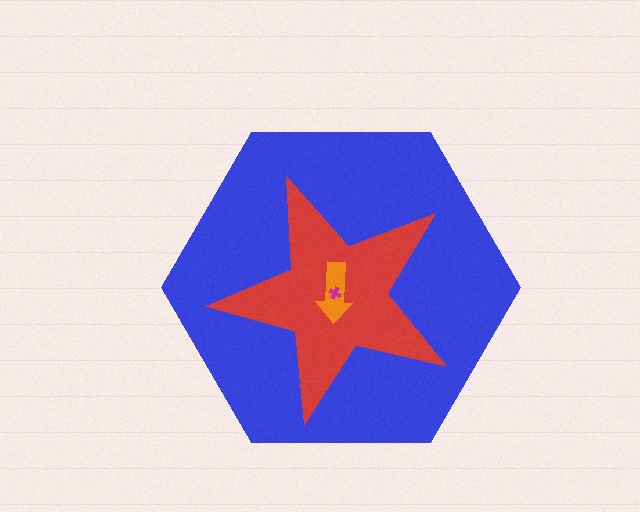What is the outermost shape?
The blue hexagon.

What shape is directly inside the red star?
The orange arrow.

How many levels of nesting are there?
4.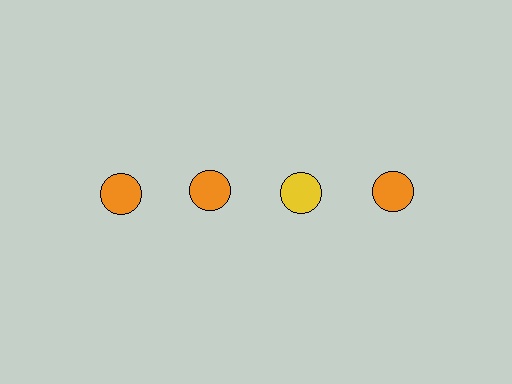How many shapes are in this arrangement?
There are 4 shapes arranged in a grid pattern.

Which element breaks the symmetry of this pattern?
The yellow circle in the top row, center column breaks the symmetry. All other shapes are orange circles.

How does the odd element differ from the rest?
It has a different color: yellow instead of orange.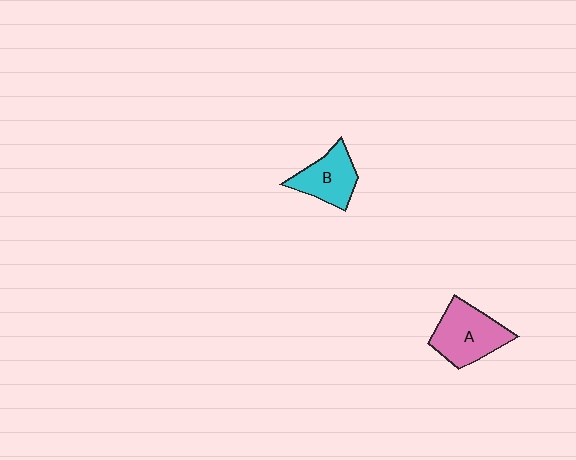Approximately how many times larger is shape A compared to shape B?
Approximately 1.3 times.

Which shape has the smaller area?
Shape B (cyan).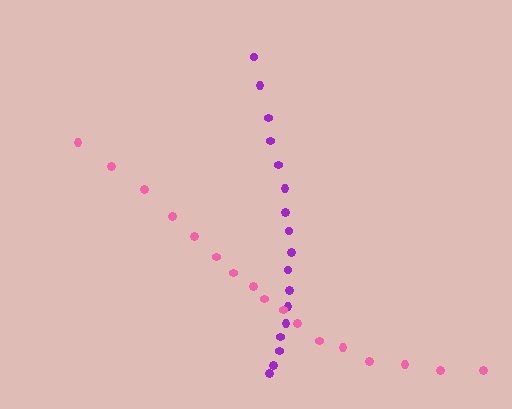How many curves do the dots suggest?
There are 2 distinct paths.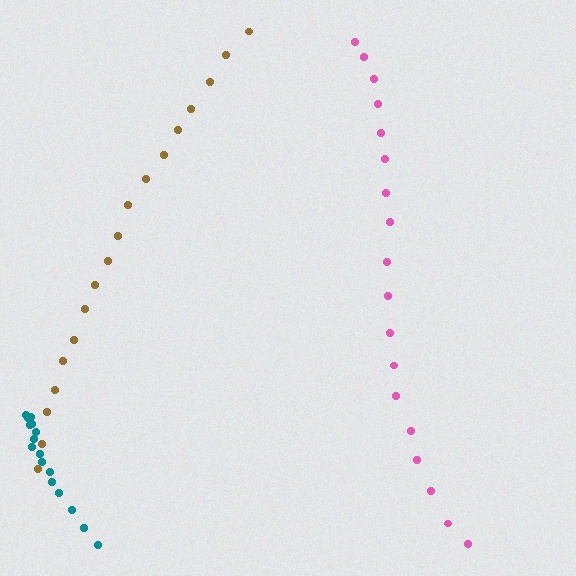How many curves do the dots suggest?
There are 3 distinct paths.